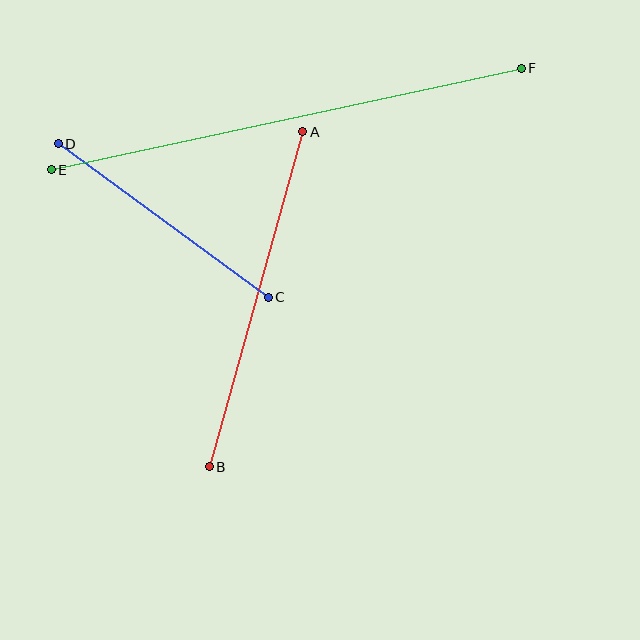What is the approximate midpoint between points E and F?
The midpoint is at approximately (286, 119) pixels.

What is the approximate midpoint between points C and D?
The midpoint is at approximately (163, 220) pixels.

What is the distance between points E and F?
The distance is approximately 481 pixels.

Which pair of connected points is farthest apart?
Points E and F are farthest apart.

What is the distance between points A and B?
The distance is approximately 348 pixels.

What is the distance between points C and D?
The distance is approximately 260 pixels.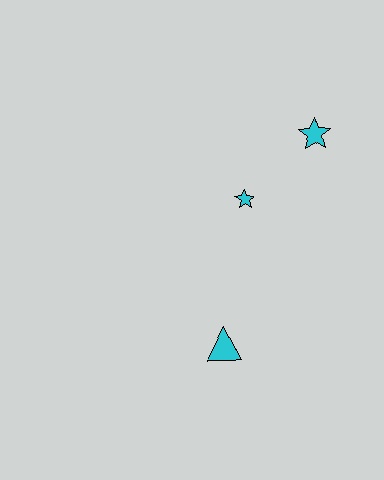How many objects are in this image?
There are 3 objects.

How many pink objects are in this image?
There are no pink objects.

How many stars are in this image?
There are 2 stars.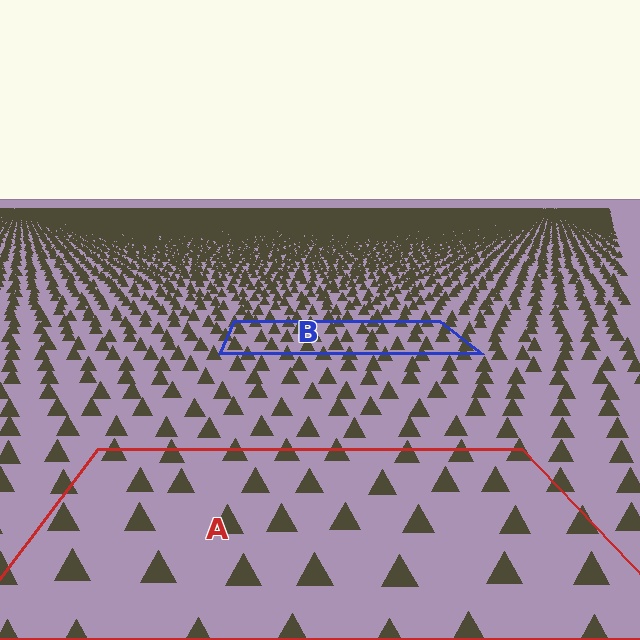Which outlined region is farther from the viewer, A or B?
Region B is farther from the viewer — the texture elements inside it appear smaller and more densely packed.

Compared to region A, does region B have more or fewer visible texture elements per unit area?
Region B has more texture elements per unit area — they are packed more densely because it is farther away.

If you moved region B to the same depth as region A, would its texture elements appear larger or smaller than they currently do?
They would appear larger. At a closer depth, the same texture elements are projected at a bigger on-screen size.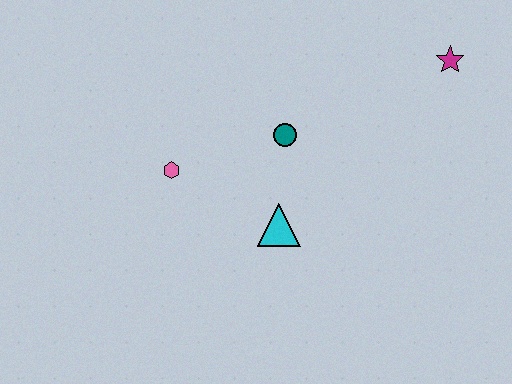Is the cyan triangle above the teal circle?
No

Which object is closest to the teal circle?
The cyan triangle is closest to the teal circle.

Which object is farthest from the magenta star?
The pink hexagon is farthest from the magenta star.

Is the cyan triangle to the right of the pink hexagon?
Yes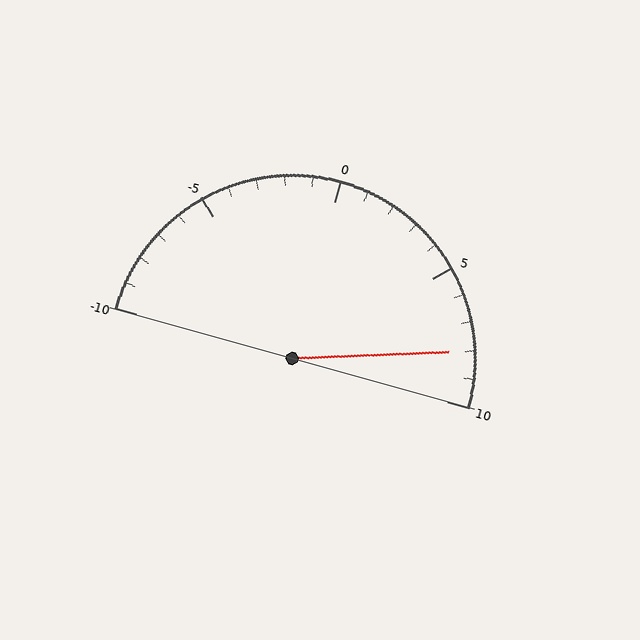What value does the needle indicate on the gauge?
The needle indicates approximately 8.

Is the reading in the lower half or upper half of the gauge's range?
The reading is in the upper half of the range (-10 to 10).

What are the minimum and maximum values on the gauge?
The gauge ranges from -10 to 10.